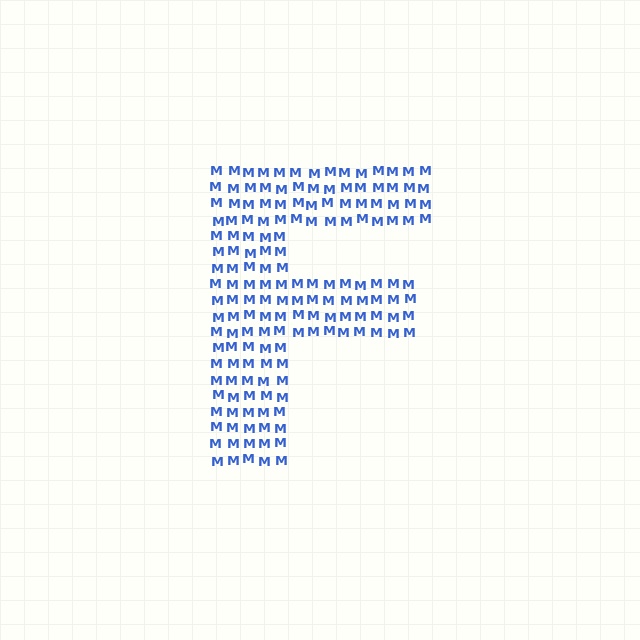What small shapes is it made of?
It is made of small letter M's.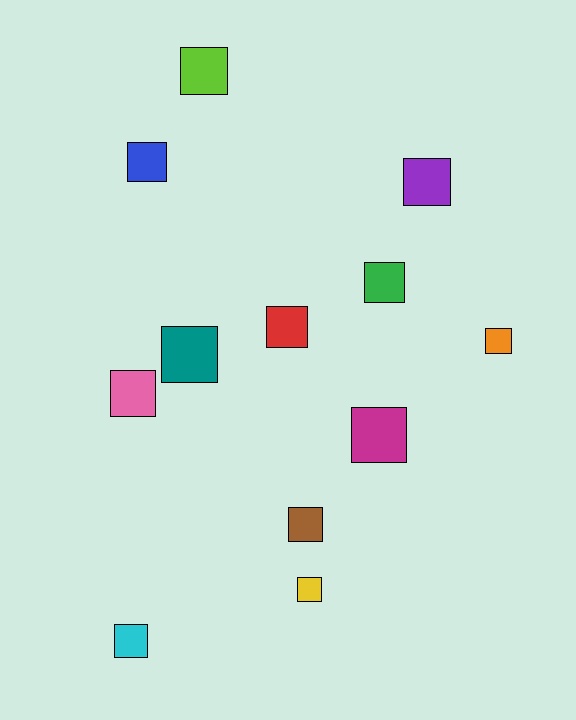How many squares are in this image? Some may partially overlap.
There are 12 squares.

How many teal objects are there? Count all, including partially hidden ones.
There is 1 teal object.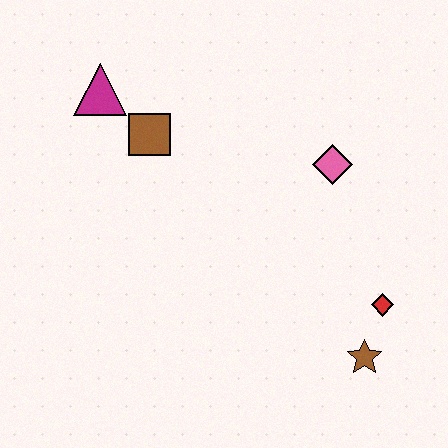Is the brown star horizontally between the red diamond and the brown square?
Yes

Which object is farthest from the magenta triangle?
The brown star is farthest from the magenta triangle.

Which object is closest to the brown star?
The red diamond is closest to the brown star.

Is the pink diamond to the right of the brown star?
No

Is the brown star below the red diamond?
Yes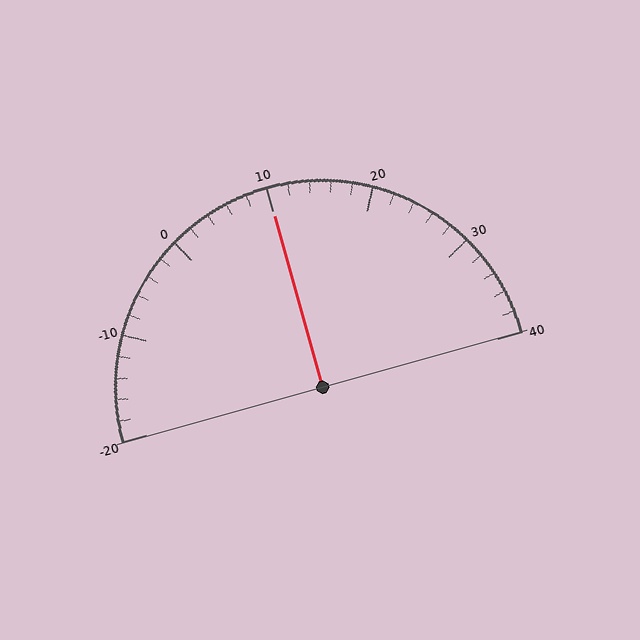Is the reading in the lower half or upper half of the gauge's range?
The reading is in the upper half of the range (-20 to 40).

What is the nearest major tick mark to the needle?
The nearest major tick mark is 10.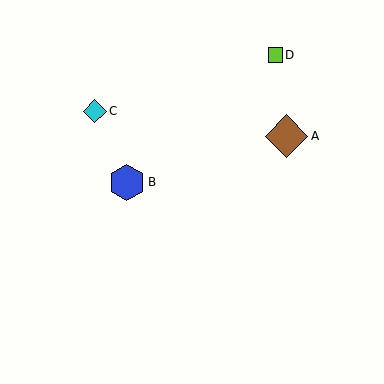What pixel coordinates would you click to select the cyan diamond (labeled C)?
Click at (95, 111) to select the cyan diamond C.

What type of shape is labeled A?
Shape A is a brown diamond.